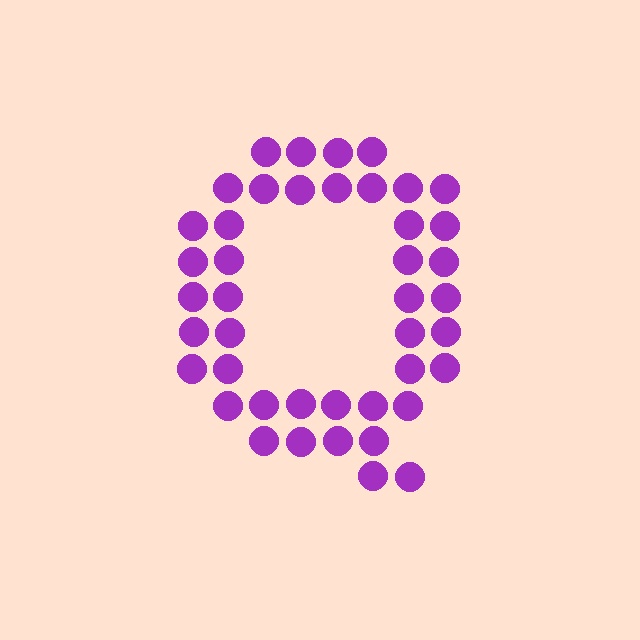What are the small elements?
The small elements are circles.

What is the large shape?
The large shape is the letter Q.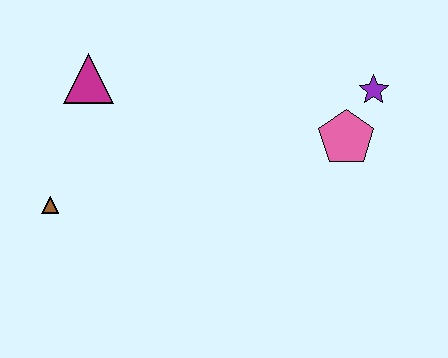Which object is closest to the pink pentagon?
The purple star is closest to the pink pentagon.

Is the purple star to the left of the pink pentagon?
No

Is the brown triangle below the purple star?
Yes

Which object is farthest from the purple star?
The brown triangle is farthest from the purple star.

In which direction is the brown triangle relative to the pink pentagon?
The brown triangle is to the left of the pink pentagon.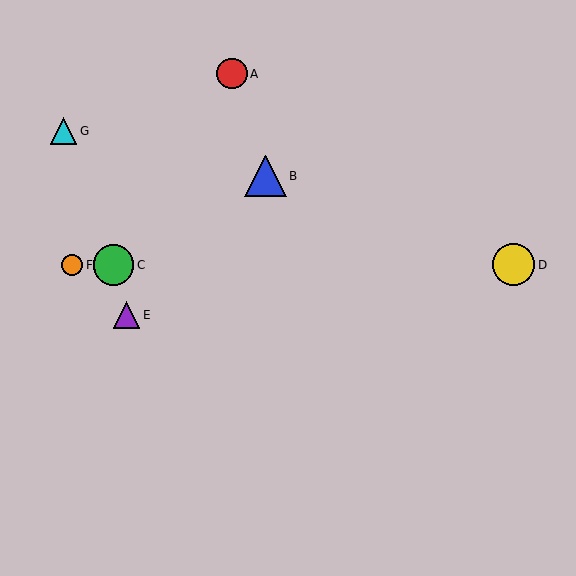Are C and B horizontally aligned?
No, C is at y≈265 and B is at y≈176.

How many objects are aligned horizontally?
3 objects (C, D, F) are aligned horizontally.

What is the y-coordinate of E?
Object E is at y≈315.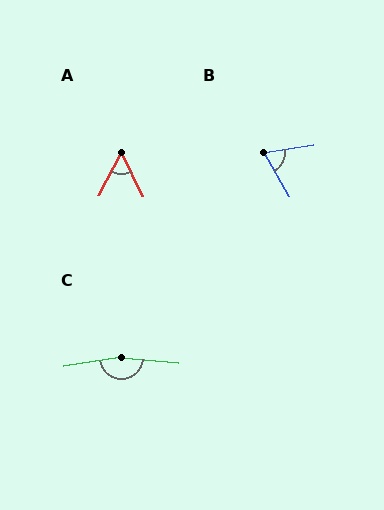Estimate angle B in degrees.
Approximately 69 degrees.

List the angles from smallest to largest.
A (54°), B (69°), C (166°).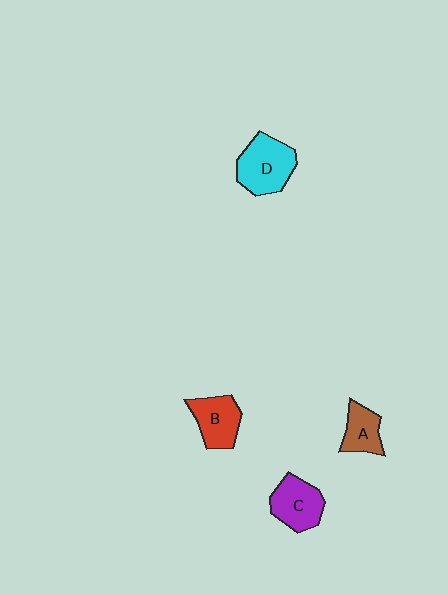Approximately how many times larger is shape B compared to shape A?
Approximately 1.3 times.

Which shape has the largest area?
Shape D (cyan).